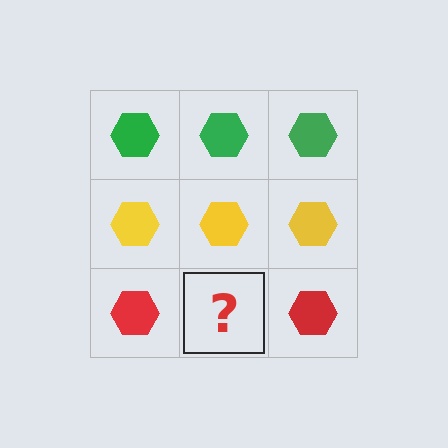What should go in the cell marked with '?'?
The missing cell should contain a red hexagon.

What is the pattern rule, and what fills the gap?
The rule is that each row has a consistent color. The gap should be filled with a red hexagon.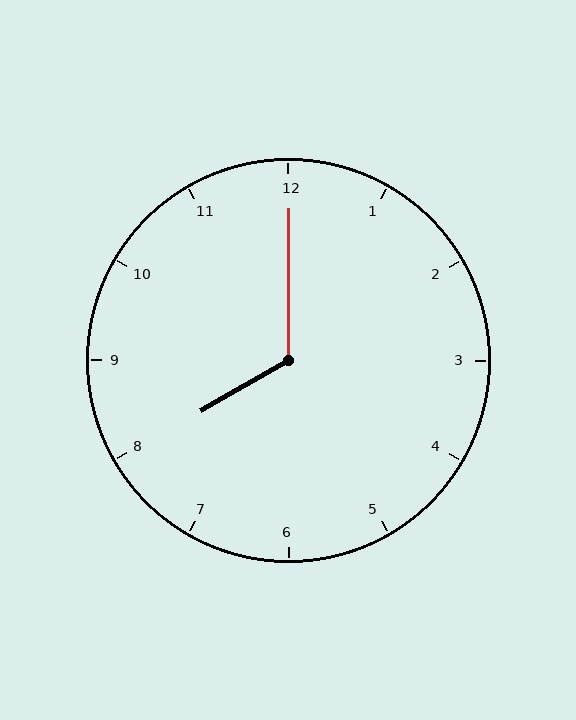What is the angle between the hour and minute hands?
Approximately 120 degrees.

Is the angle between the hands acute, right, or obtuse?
It is obtuse.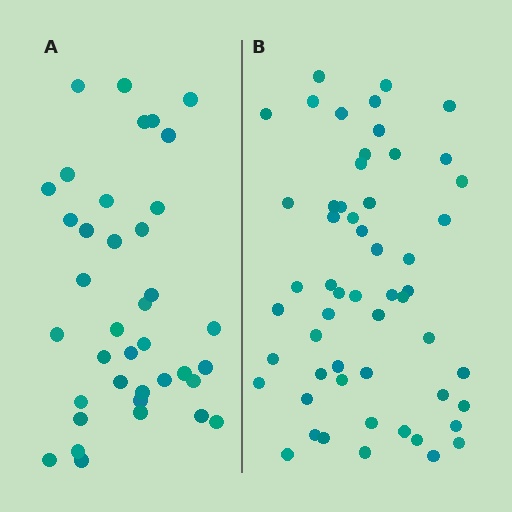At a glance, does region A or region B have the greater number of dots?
Region B (the right region) has more dots.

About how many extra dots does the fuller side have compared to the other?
Region B has approximately 15 more dots than region A.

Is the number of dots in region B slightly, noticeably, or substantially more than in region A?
Region B has noticeably more, but not dramatically so. The ratio is roughly 1.4 to 1.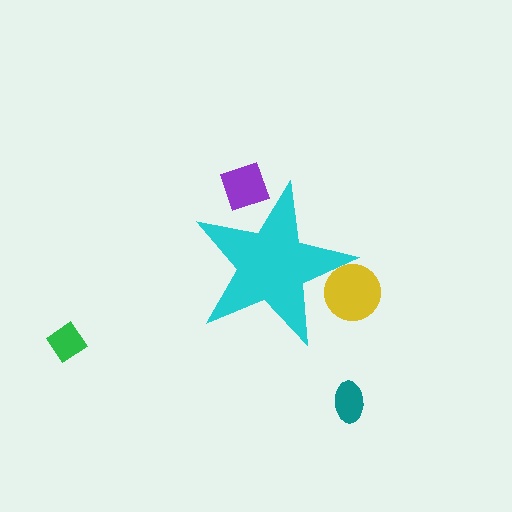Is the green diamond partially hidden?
No, the green diamond is fully visible.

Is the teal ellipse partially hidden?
No, the teal ellipse is fully visible.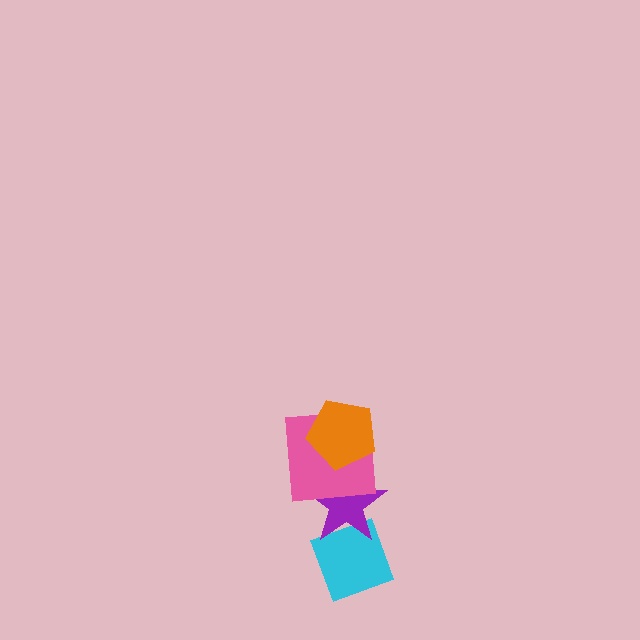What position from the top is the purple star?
The purple star is 3rd from the top.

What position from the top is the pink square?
The pink square is 2nd from the top.